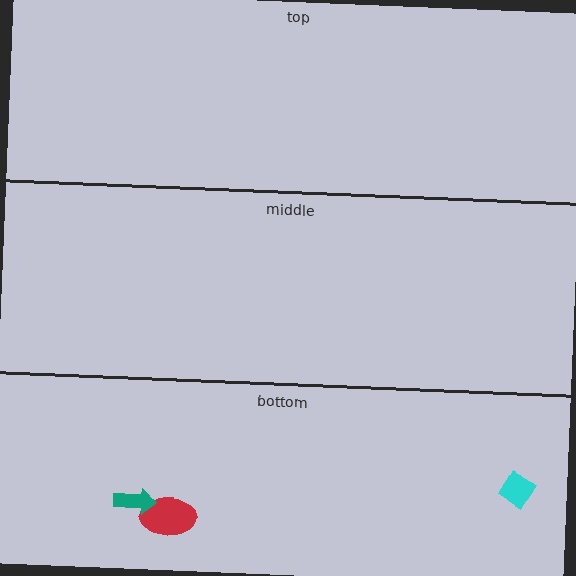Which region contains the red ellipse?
The bottom region.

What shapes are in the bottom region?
The red ellipse, the cyan diamond, the teal arrow.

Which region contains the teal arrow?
The bottom region.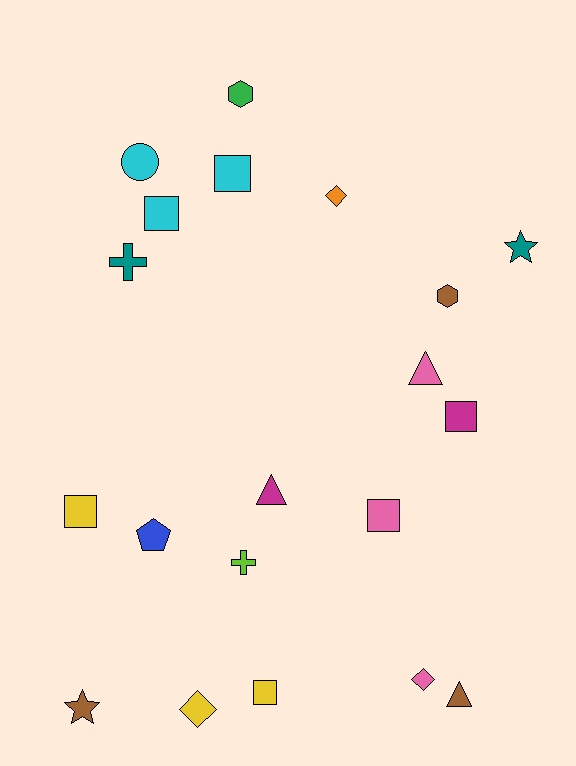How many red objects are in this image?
There are no red objects.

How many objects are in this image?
There are 20 objects.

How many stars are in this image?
There are 2 stars.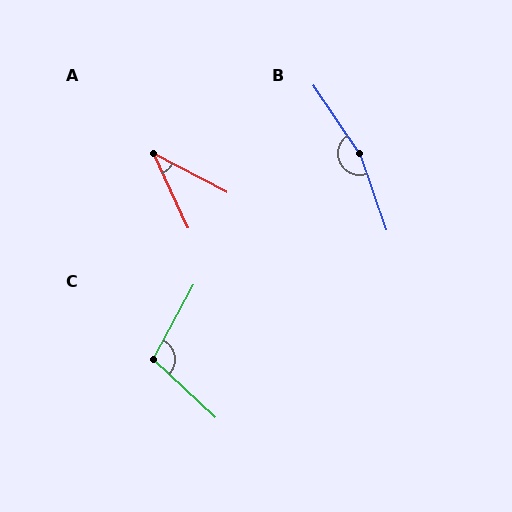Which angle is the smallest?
A, at approximately 37 degrees.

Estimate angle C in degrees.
Approximately 105 degrees.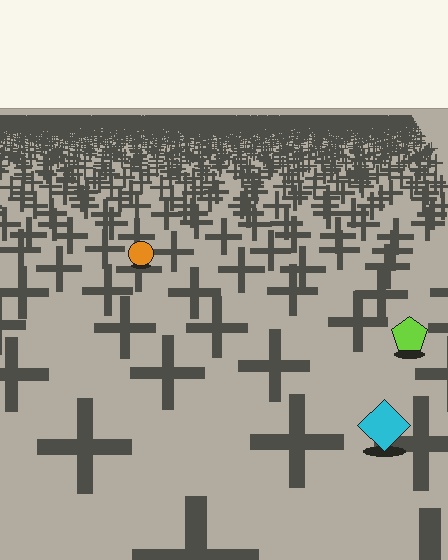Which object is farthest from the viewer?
The orange circle is farthest from the viewer. It appears smaller and the ground texture around it is denser.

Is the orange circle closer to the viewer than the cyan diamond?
No. The cyan diamond is closer — you can tell from the texture gradient: the ground texture is coarser near it.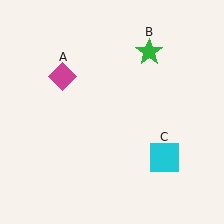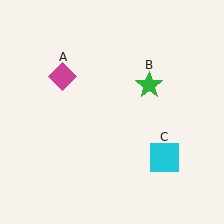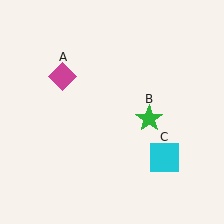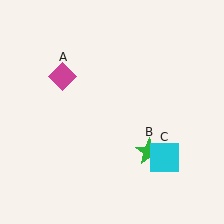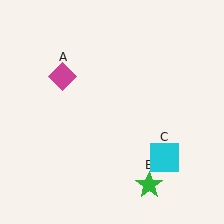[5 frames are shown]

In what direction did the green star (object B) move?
The green star (object B) moved down.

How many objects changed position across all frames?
1 object changed position: green star (object B).